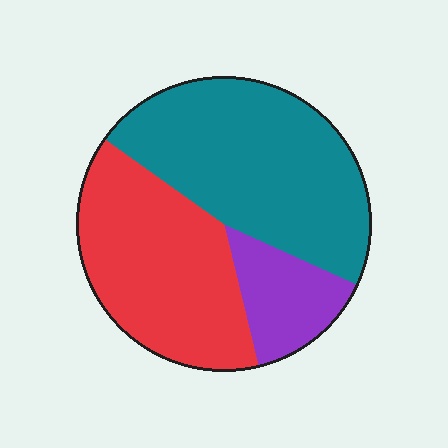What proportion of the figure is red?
Red covers 39% of the figure.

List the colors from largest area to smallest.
From largest to smallest: teal, red, purple.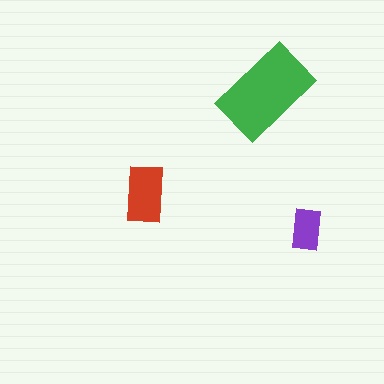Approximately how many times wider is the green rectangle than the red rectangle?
About 1.5 times wider.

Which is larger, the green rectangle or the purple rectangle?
The green one.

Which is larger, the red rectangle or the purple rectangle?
The red one.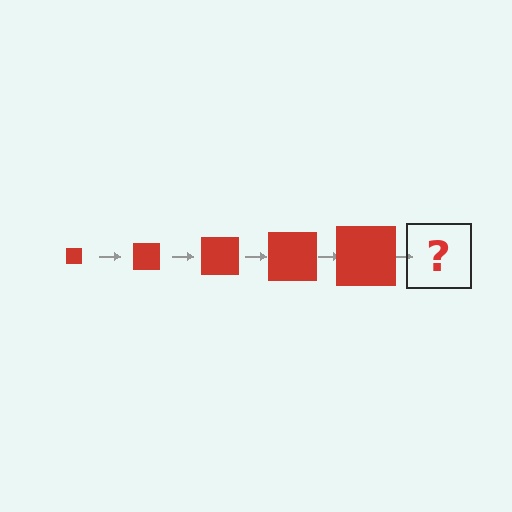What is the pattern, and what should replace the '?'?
The pattern is that the square gets progressively larger each step. The '?' should be a red square, larger than the previous one.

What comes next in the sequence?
The next element should be a red square, larger than the previous one.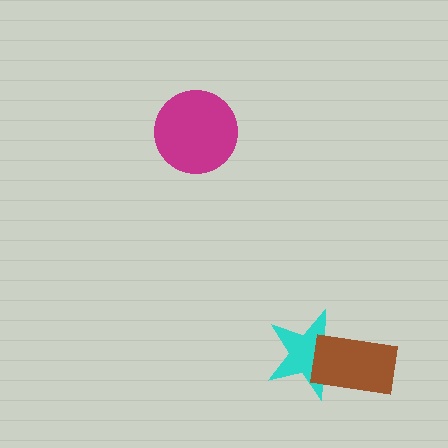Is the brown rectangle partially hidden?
No, no other shape covers it.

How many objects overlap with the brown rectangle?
1 object overlaps with the brown rectangle.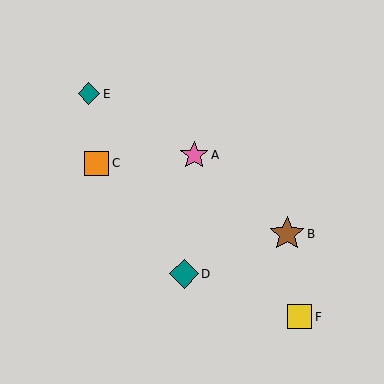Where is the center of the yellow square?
The center of the yellow square is at (300, 317).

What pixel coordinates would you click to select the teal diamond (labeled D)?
Click at (184, 274) to select the teal diamond D.